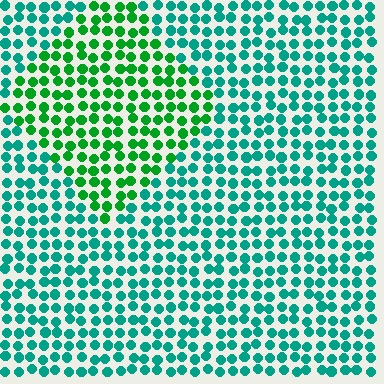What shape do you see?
I see a diamond.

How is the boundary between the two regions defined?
The boundary is defined purely by a slight shift in hue (about 39 degrees). Spacing, size, and orientation are identical on both sides.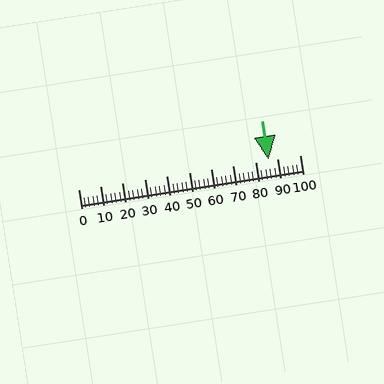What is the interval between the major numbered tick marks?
The major tick marks are spaced 10 units apart.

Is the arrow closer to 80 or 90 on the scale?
The arrow is closer to 90.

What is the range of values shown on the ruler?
The ruler shows values from 0 to 100.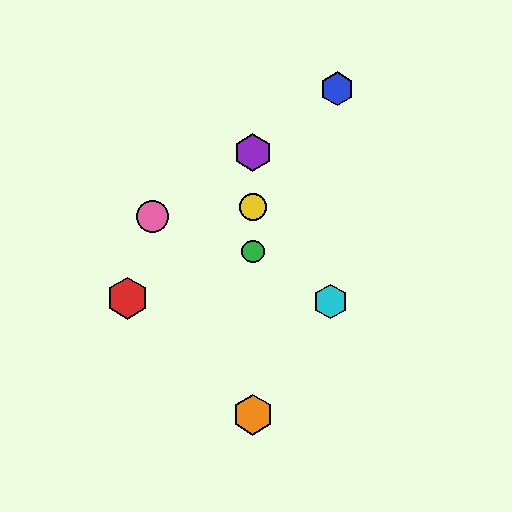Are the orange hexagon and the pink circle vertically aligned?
No, the orange hexagon is at x≈253 and the pink circle is at x≈153.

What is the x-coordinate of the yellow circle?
The yellow circle is at x≈253.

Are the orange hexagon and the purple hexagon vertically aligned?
Yes, both are at x≈253.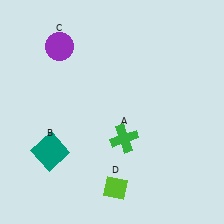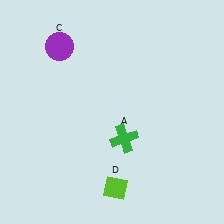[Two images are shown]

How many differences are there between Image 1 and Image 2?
There is 1 difference between the two images.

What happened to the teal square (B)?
The teal square (B) was removed in Image 2. It was in the bottom-left area of Image 1.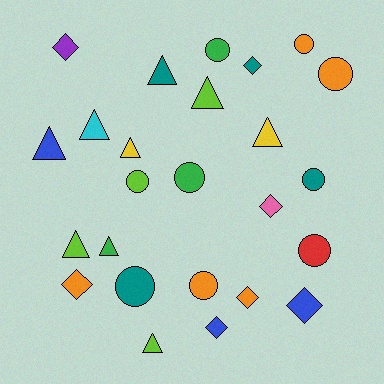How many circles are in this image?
There are 9 circles.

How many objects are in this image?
There are 25 objects.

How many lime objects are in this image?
There are 4 lime objects.